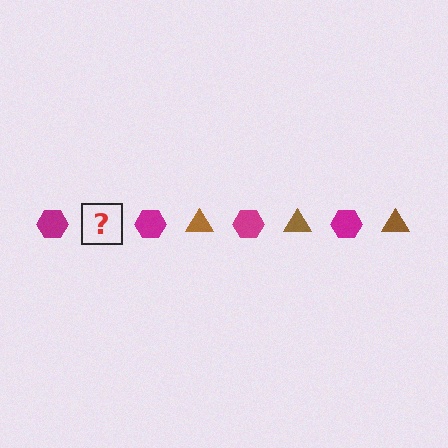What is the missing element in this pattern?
The missing element is a brown triangle.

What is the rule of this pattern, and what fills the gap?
The rule is that the pattern alternates between magenta hexagon and brown triangle. The gap should be filled with a brown triangle.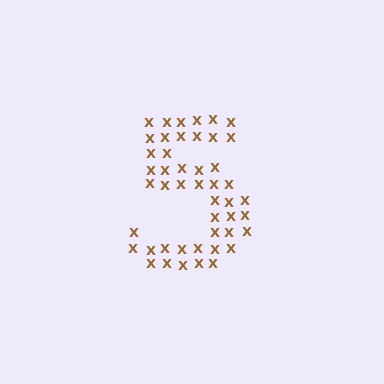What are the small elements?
The small elements are letter X's.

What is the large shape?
The large shape is the digit 5.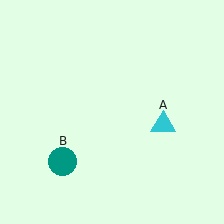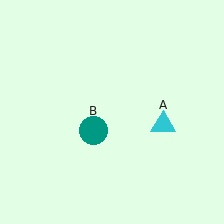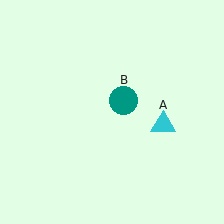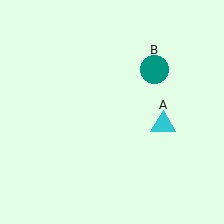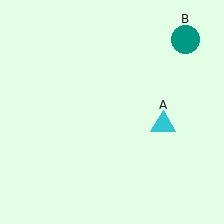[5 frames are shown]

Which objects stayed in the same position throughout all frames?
Cyan triangle (object A) remained stationary.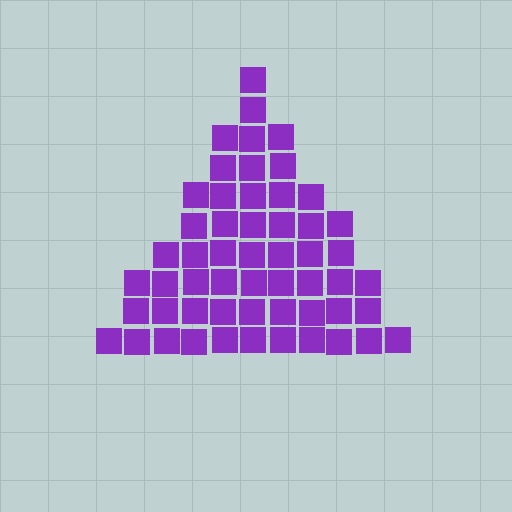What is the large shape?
The large shape is a triangle.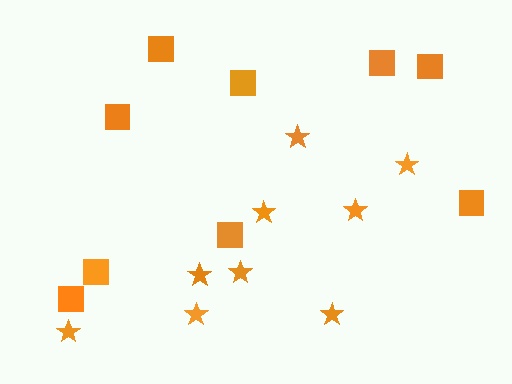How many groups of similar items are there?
There are 2 groups: one group of squares (9) and one group of stars (9).